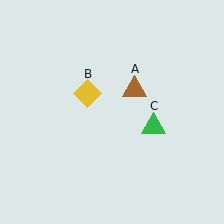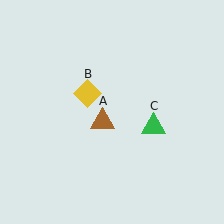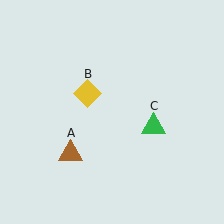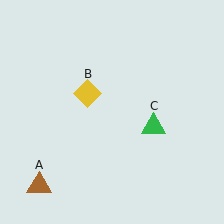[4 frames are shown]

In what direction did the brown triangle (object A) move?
The brown triangle (object A) moved down and to the left.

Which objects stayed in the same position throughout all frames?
Yellow diamond (object B) and green triangle (object C) remained stationary.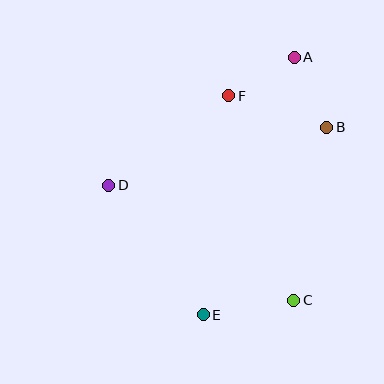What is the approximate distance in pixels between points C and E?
The distance between C and E is approximately 91 pixels.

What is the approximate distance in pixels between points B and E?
The distance between B and E is approximately 224 pixels.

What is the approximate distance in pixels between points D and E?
The distance between D and E is approximately 160 pixels.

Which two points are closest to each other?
Points A and F are closest to each other.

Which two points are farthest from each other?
Points A and E are farthest from each other.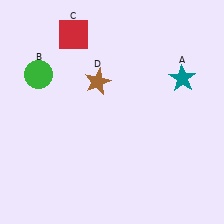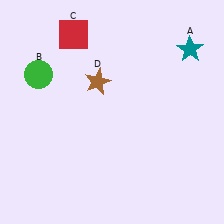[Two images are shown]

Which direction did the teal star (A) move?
The teal star (A) moved up.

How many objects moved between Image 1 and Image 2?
1 object moved between the two images.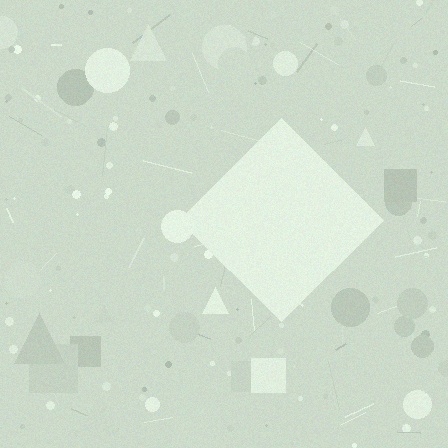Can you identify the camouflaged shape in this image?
The camouflaged shape is a diamond.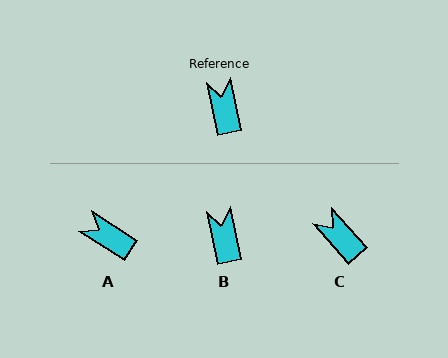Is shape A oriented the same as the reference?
No, it is off by about 45 degrees.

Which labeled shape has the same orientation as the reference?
B.